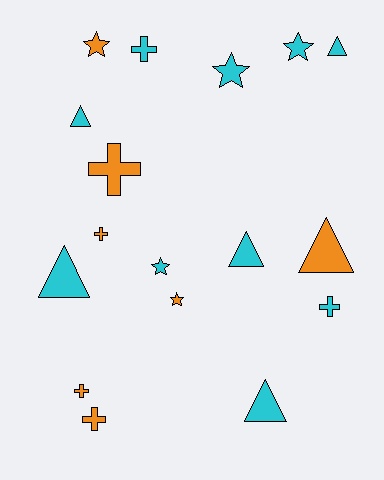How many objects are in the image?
There are 17 objects.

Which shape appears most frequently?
Cross, with 6 objects.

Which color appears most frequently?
Cyan, with 10 objects.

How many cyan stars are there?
There are 3 cyan stars.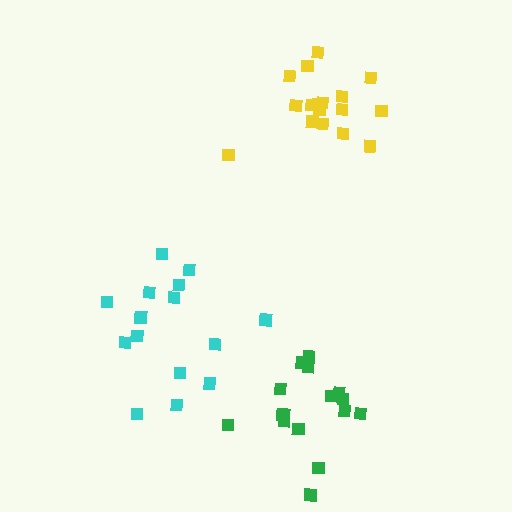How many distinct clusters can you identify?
There are 3 distinct clusters.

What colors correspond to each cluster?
The clusters are colored: cyan, yellow, green.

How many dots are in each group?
Group 1: 15 dots, Group 2: 17 dots, Group 3: 16 dots (48 total).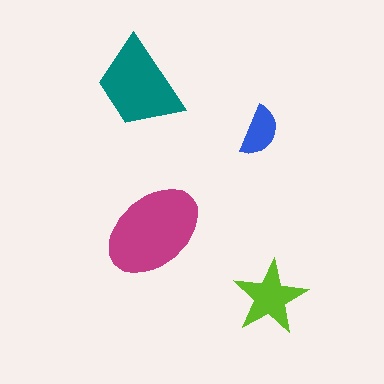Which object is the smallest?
The blue semicircle.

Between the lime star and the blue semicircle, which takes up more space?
The lime star.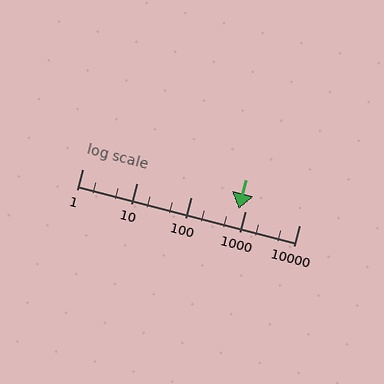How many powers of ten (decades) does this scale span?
The scale spans 4 decades, from 1 to 10000.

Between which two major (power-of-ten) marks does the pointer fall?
The pointer is between 100 and 1000.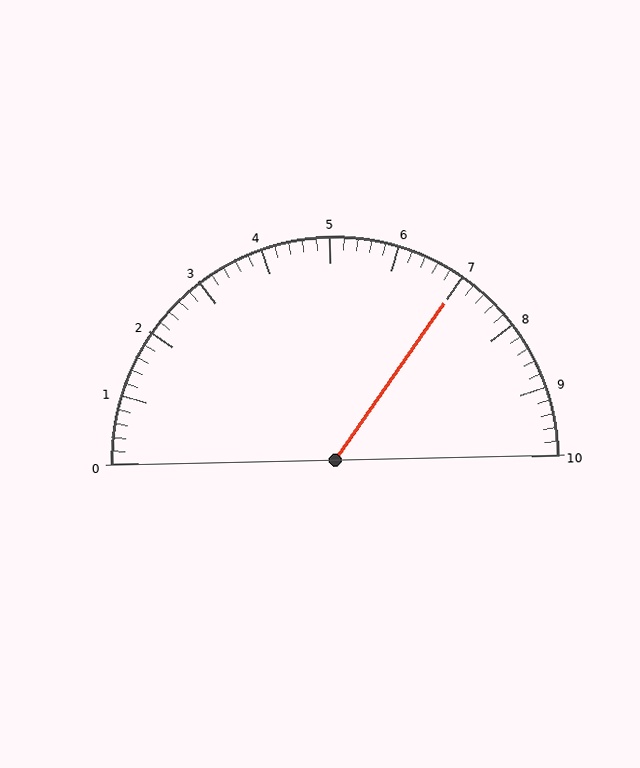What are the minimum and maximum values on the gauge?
The gauge ranges from 0 to 10.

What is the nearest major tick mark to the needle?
The nearest major tick mark is 7.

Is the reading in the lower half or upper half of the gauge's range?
The reading is in the upper half of the range (0 to 10).